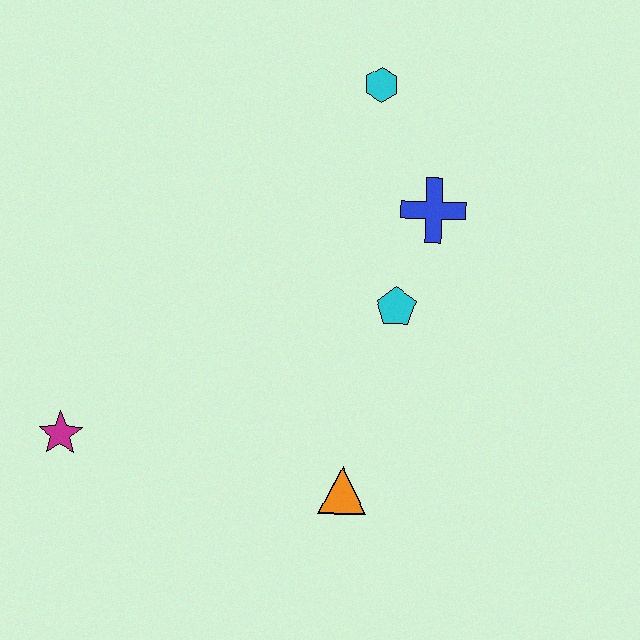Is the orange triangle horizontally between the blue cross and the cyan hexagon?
No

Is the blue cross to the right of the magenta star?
Yes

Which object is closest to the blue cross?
The cyan pentagon is closest to the blue cross.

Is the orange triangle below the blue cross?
Yes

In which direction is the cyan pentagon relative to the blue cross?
The cyan pentagon is below the blue cross.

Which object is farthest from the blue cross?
The magenta star is farthest from the blue cross.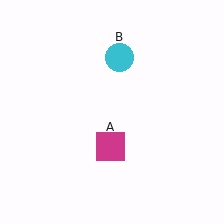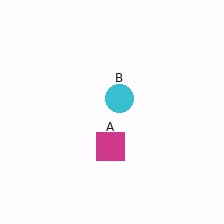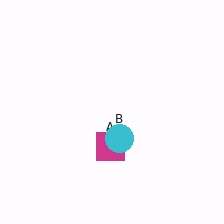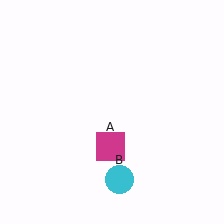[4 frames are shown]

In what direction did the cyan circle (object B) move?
The cyan circle (object B) moved down.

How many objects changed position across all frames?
1 object changed position: cyan circle (object B).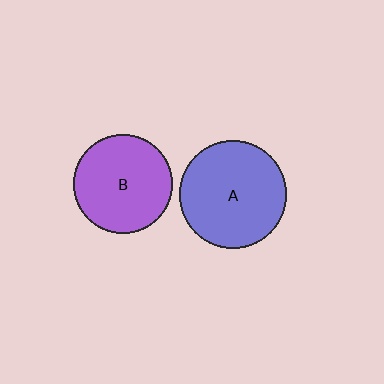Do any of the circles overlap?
No, none of the circles overlap.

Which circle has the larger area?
Circle A (blue).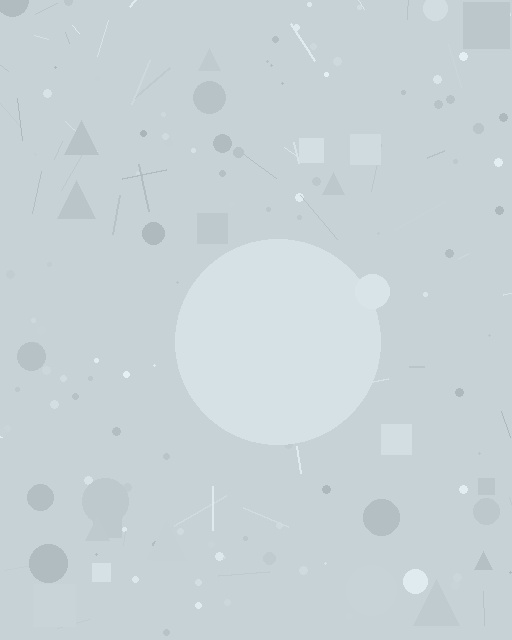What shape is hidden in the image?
A circle is hidden in the image.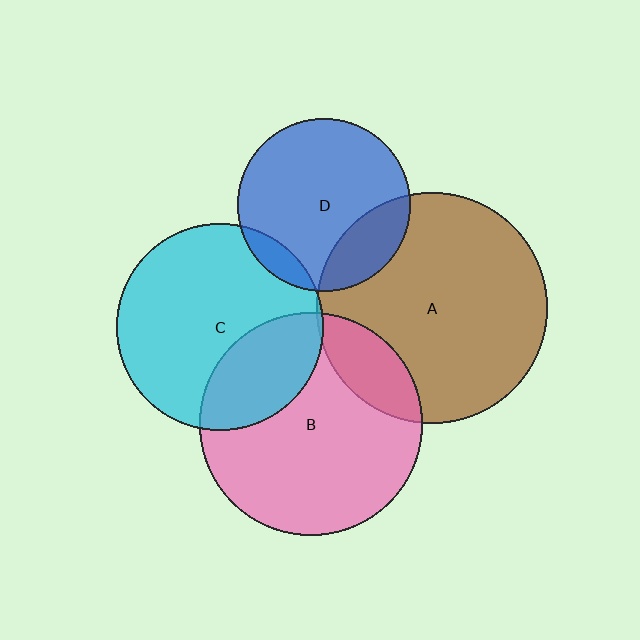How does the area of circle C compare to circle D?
Approximately 1.4 times.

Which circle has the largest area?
Circle A (brown).